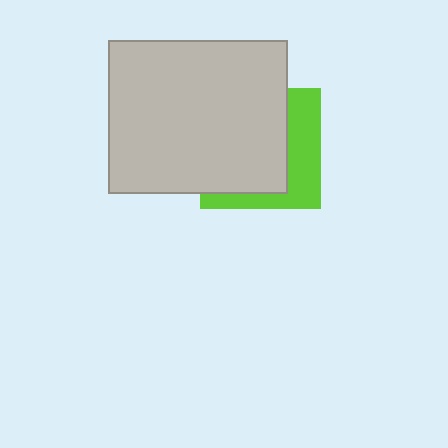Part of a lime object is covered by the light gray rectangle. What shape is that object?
It is a square.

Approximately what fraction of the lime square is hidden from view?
Roughly 63% of the lime square is hidden behind the light gray rectangle.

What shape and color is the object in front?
The object in front is a light gray rectangle.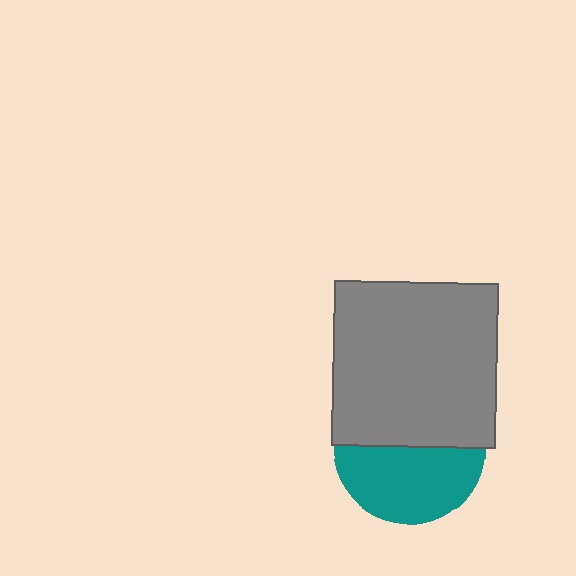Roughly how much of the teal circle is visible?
About half of it is visible (roughly 50%).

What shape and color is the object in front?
The object in front is a gray square.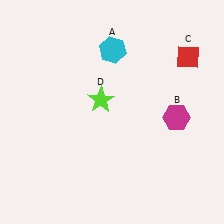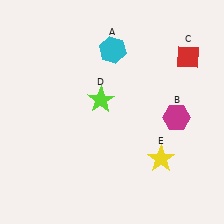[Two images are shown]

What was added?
A yellow star (E) was added in Image 2.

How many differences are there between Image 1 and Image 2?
There is 1 difference between the two images.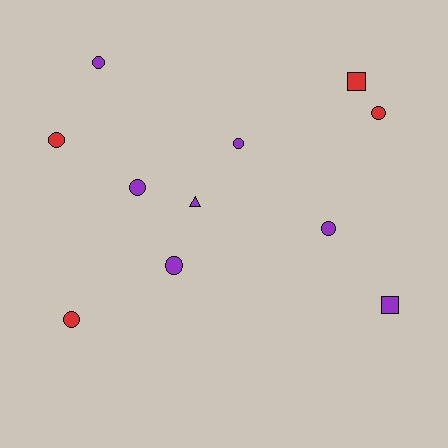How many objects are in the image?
There are 11 objects.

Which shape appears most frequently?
Circle, with 8 objects.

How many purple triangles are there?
There is 1 purple triangle.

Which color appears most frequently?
Purple, with 7 objects.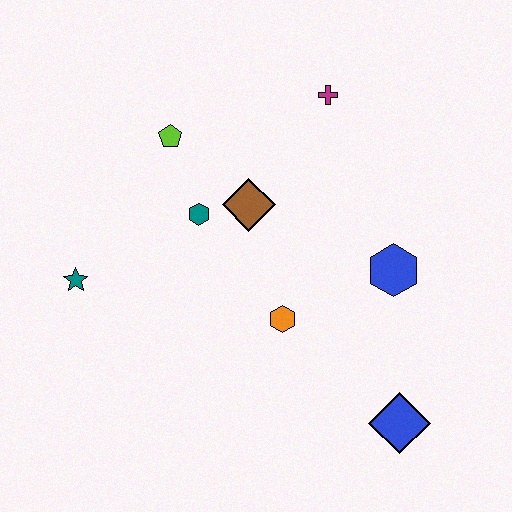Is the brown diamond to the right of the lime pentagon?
Yes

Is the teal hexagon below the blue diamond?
No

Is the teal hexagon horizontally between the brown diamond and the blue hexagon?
No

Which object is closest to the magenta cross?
The brown diamond is closest to the magenta cross.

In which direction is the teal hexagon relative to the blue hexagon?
The teal hexagon is to the left of the blue hexagon.